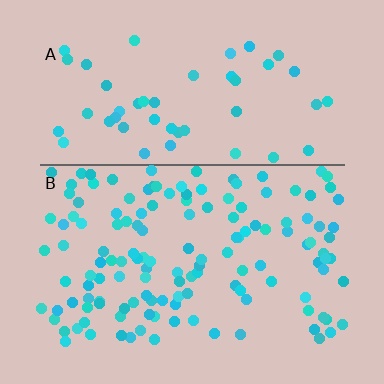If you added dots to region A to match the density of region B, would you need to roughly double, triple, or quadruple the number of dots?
Approximately triple.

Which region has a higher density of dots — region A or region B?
B (the bottom).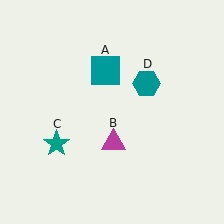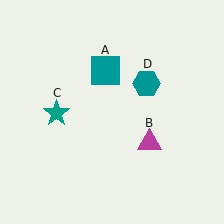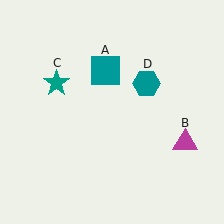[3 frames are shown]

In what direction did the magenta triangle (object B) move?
The magenta triangle (object B) moved right.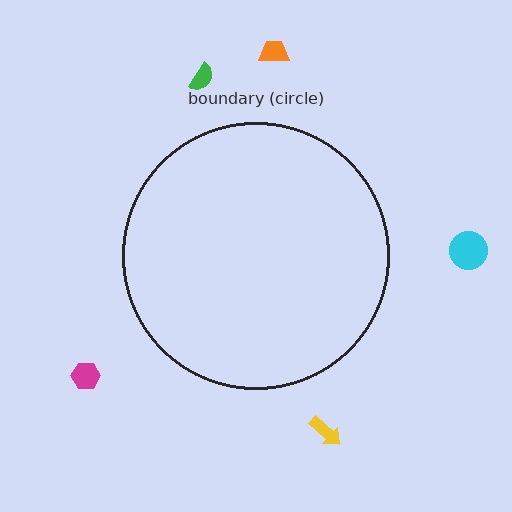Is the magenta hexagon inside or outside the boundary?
Outside.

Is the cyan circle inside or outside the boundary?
Outside.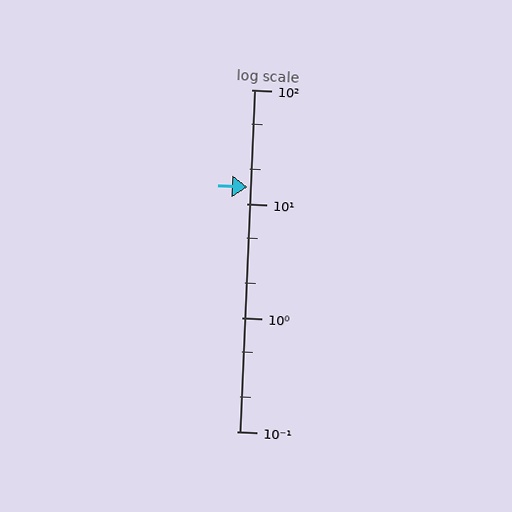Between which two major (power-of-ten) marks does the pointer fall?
The pointer is between 10 and 100.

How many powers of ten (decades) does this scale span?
The scale spans 3 decades, from 0.1 to 100.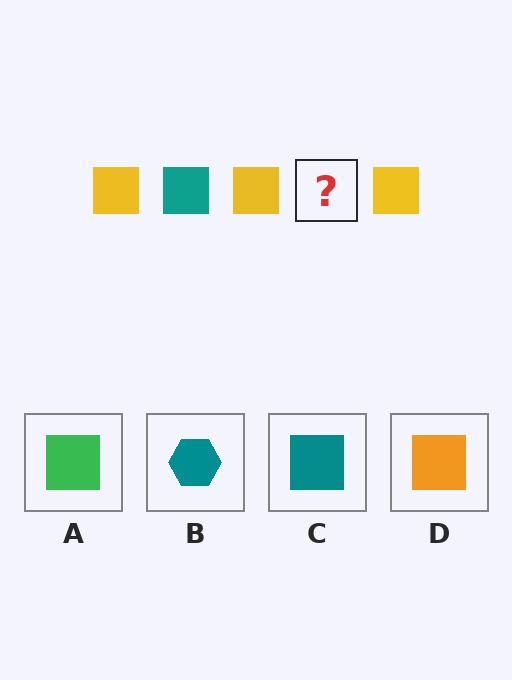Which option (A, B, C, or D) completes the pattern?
C.